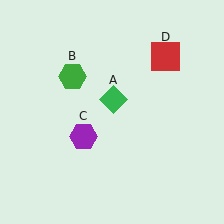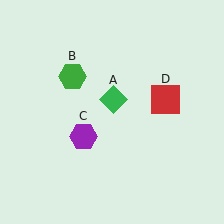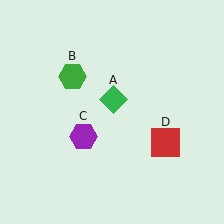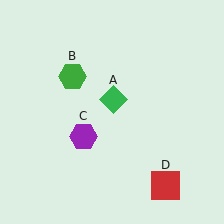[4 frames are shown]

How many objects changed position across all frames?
1 object changed position: red square (object D).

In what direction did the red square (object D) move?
The red square (object D) moved down.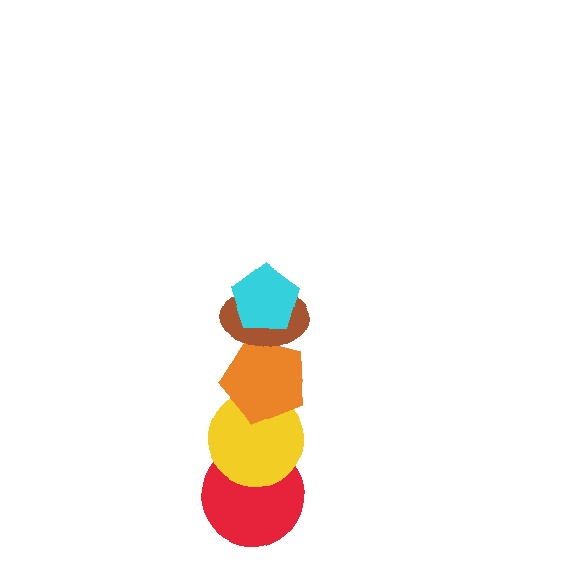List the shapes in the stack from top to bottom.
From top to bottom: the cyan pentagon, the brown ellipse, the orange pentagon, the yellow circle, the red circle.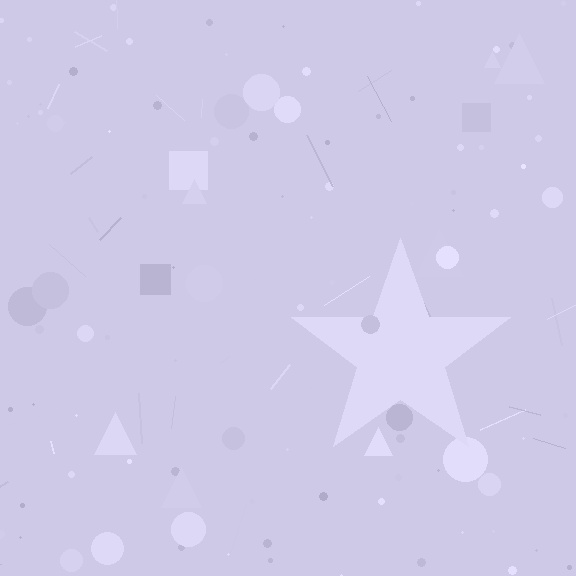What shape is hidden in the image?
A star is hidden in the image.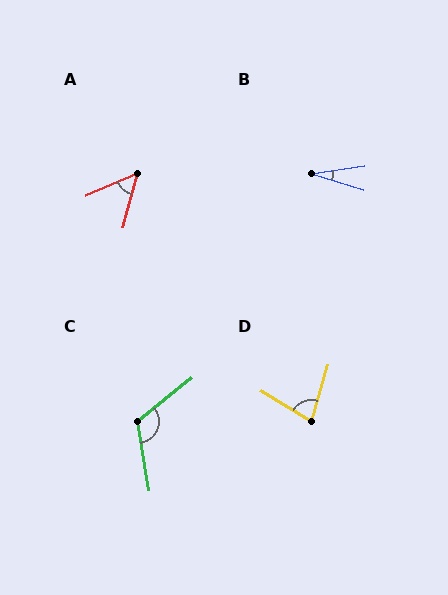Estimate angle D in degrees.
Approximately 75 degrees.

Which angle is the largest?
C, at approximately 120 degrees.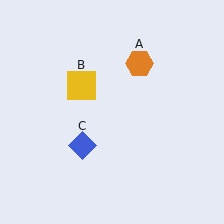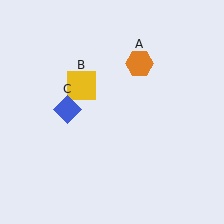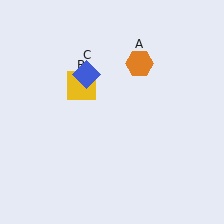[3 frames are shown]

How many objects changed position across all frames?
1 object changed position: blue diamond (object C).